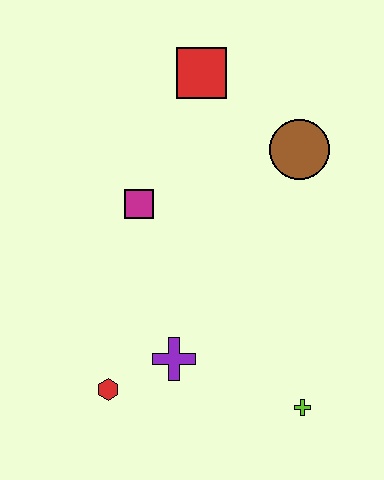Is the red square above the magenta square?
Yes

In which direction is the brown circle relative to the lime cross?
The brown circle is above the lime cross.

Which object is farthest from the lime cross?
The red square is farthest from the lime cross.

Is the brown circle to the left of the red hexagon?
No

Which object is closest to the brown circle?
The red square is closest to the brown circle.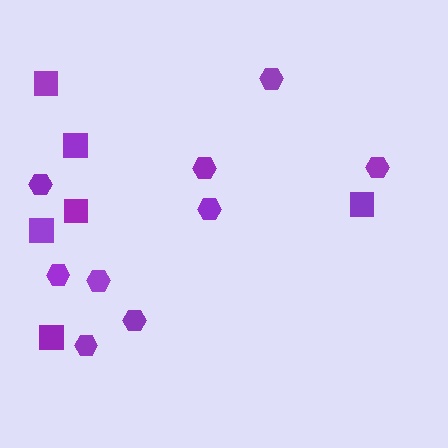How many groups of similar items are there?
There are 2 groups: one group of squares (6) and one group of hexagons (9).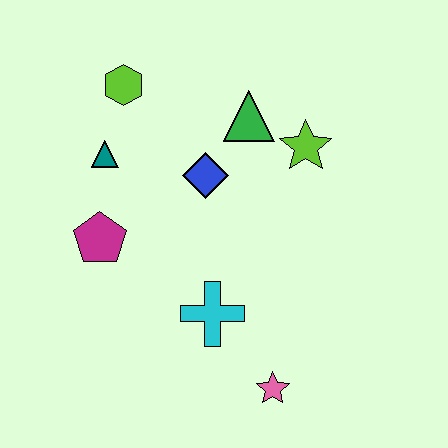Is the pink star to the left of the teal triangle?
No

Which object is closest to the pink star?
The cyan cross is closest to the pink star.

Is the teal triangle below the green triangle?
Yes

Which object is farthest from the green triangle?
The pink star is farthest from the green triangle.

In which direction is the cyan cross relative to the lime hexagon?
The cyan cross is below the lime hexagon.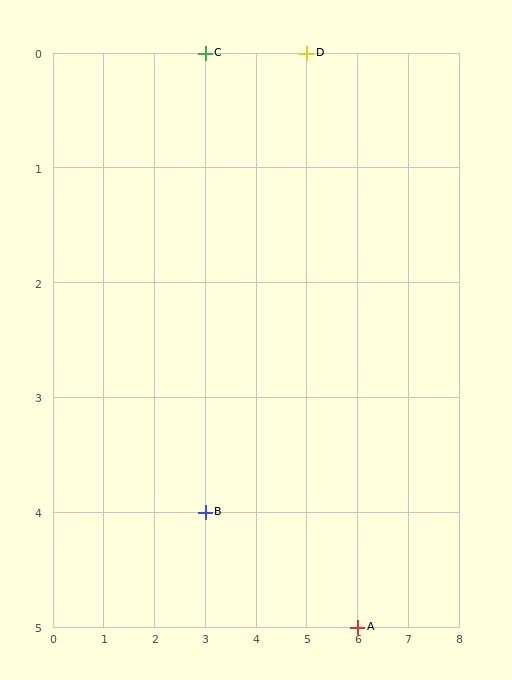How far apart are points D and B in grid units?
Points D and B are 2 columns and 4 rows apart (about 4.5 grid units diagonally).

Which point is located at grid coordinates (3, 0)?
Point C is at (3, 0).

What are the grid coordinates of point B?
Point B is at grid coordinates (3, 4).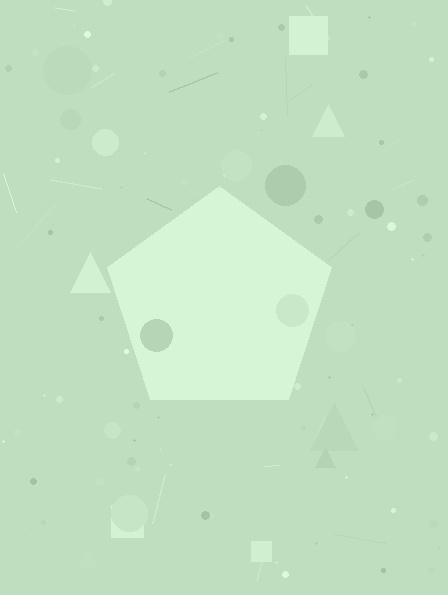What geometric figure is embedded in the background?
A pentagon is embedded in the background.